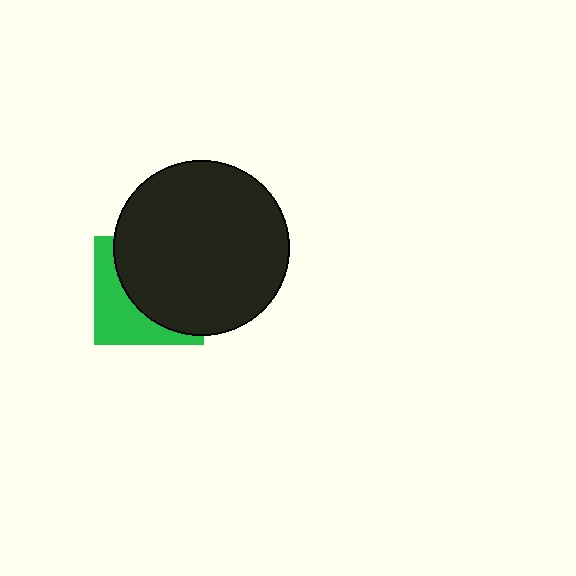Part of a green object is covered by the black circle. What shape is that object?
It is a square.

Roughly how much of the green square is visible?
A small part of it is visible (roughly 39%).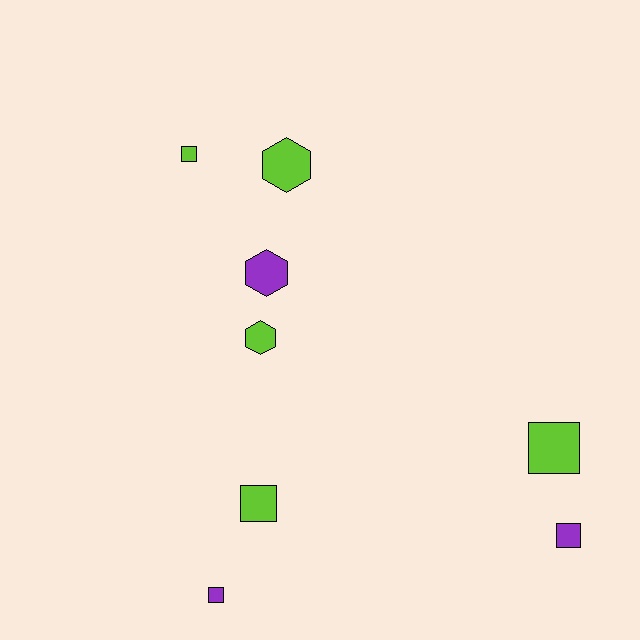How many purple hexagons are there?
There is 1 purple hexagon.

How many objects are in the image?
There are 8 objects.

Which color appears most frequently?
Lime, with 5 objects.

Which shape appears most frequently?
Square, with 5 objects.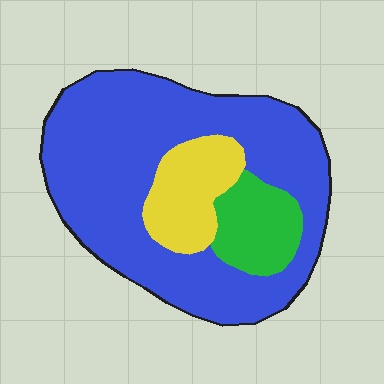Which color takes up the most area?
Blue, at roughly 70%.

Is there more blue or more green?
Blue.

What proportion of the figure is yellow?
Yellow covers around 15% of the figure.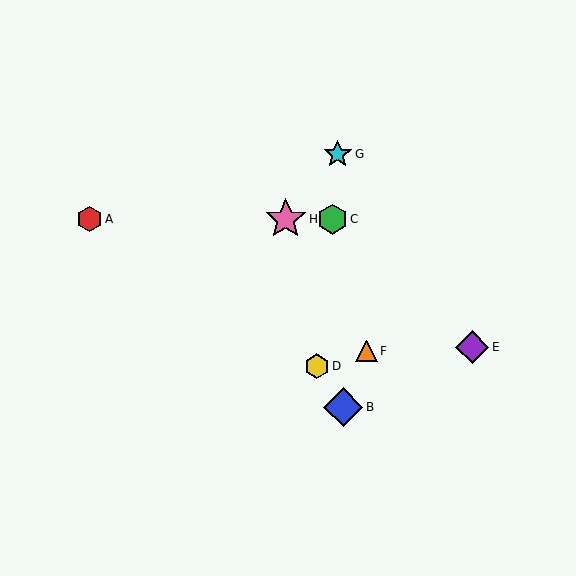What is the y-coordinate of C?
Object C is at y≈219.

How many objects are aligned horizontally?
3 objects (A, C, H) are aligned horizontally.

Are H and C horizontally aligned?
Yes, both are at y≈219.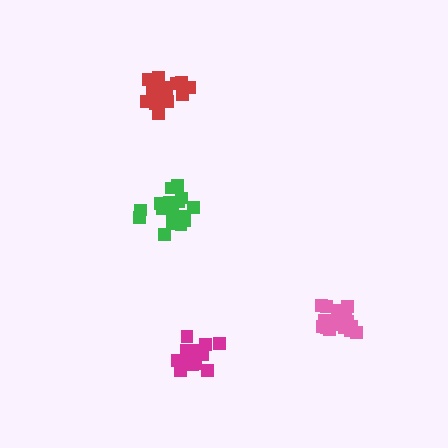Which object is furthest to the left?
The red cluster is leftmost.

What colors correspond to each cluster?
The clusters are colored: green, pink, magenta, red.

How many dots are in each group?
Group 1: 17 dots, Group 2: 19 dots, Group 3: 14 dots, Group 4: 20 dots (70 total).